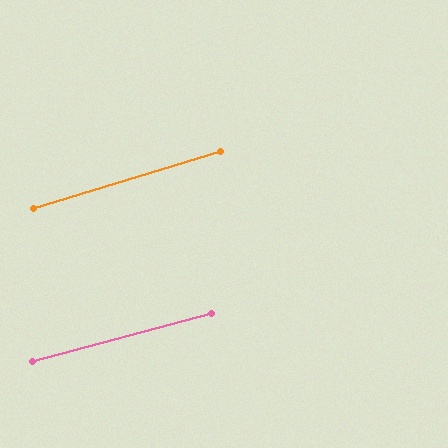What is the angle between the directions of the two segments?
Approximately 2 degrees.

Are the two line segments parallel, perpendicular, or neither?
Parallel — their directions differ by only 1.9°.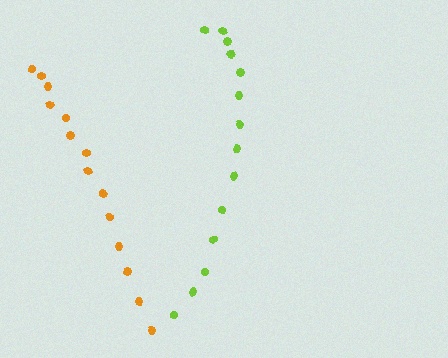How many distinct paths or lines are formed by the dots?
There are 2 distinct paths.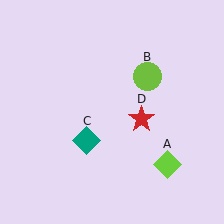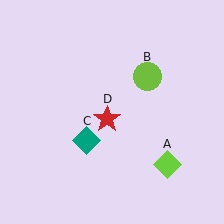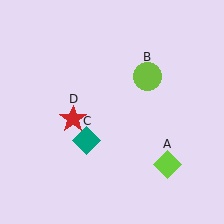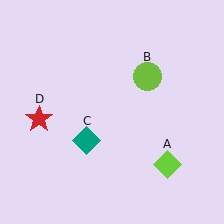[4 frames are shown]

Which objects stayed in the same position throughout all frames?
Lime diamond (object A) and lime circle (object B) and teal diamond (object C) remained stationary.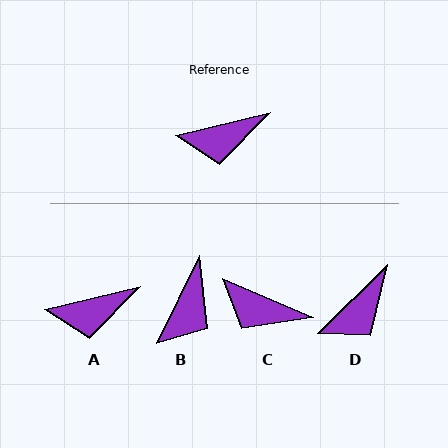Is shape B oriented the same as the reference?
No, it is off by about 51 degrees.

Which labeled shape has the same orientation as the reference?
A.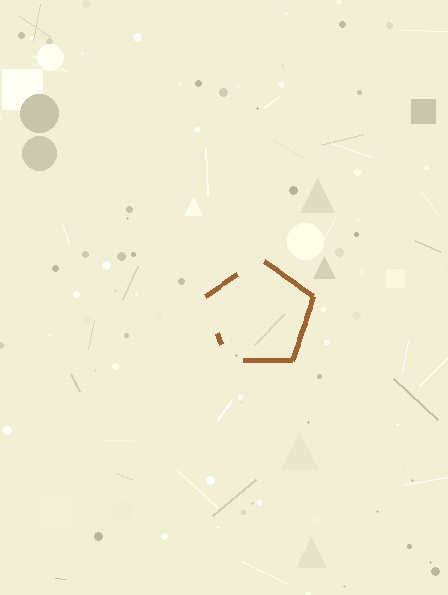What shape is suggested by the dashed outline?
The dashed outline suggests a pentagon.